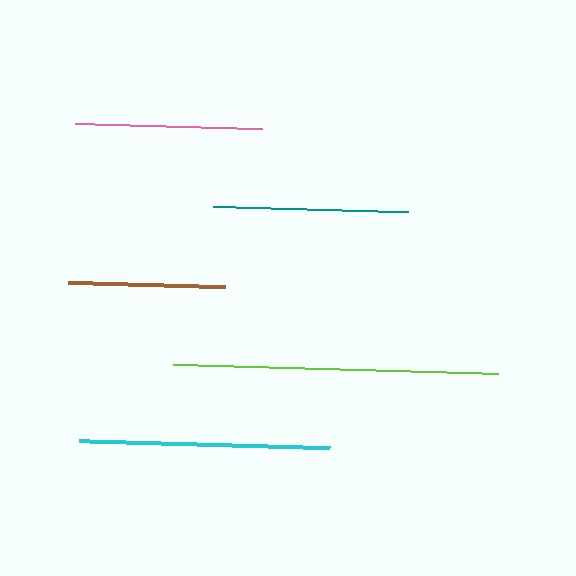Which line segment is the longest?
The lime line is the longest at approximately 325 pixels.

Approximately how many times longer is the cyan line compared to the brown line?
The cyan line is approximately 1.6 times the length of the brown line.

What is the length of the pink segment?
The pink segment is approximately 187 pixels long.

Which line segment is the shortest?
The brown line is the shortest at approximately 157 pixels.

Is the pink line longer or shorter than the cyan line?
The cyan line is longer than the pink line.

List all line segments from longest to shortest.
From longest to shortest: lime, cyan, teal, pink, brown.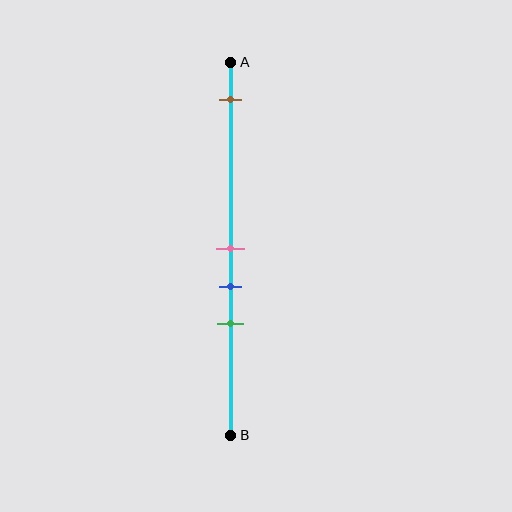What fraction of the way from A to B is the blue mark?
The blue mark is approximately 60% (0.6) of the way from A to B.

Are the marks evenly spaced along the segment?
No, the marks are not evenly spaced.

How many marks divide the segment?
There are 4 marks dividing the segment.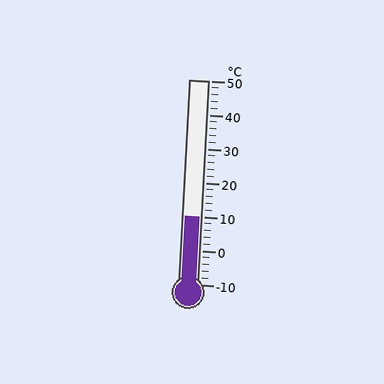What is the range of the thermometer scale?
The thermometer scale ranges from -10°C to 50°C.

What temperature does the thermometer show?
The thermometer shows approximately 10°C.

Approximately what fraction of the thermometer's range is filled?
The thermometer is filled to approximately 35% of its range.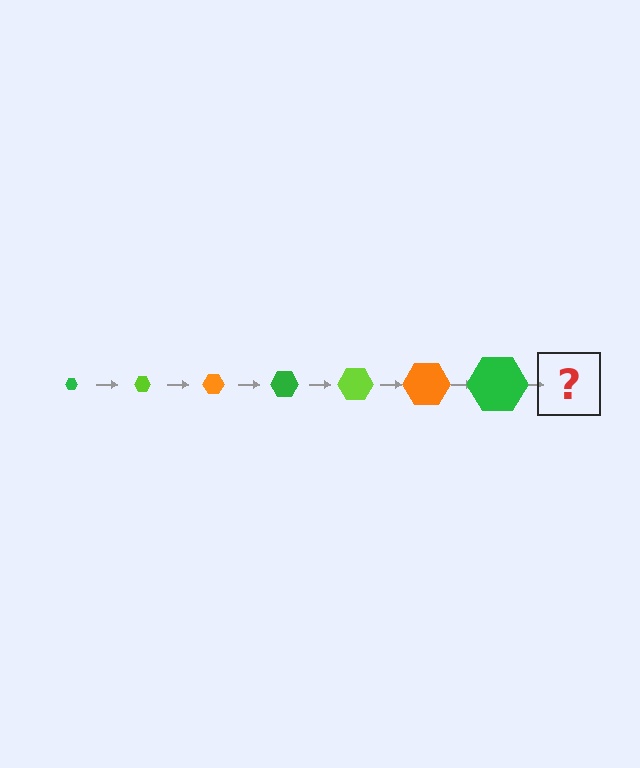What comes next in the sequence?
The next element should be a lime hexagon, larger than the previous one.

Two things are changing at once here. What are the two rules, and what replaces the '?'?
The two rules are that the hexagon grows larger each step and the color cycles through green, lime, and orange. The '?' should be a lime hexagon, larger than the previous one.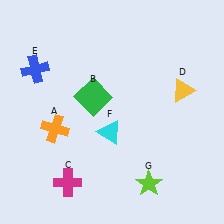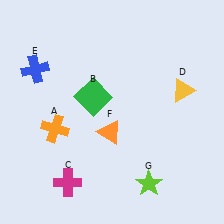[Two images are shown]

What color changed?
The triangle (F) changed from cyan in Image 1 to orange in Image 2.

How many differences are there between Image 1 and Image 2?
There is 1 difference between the two images.